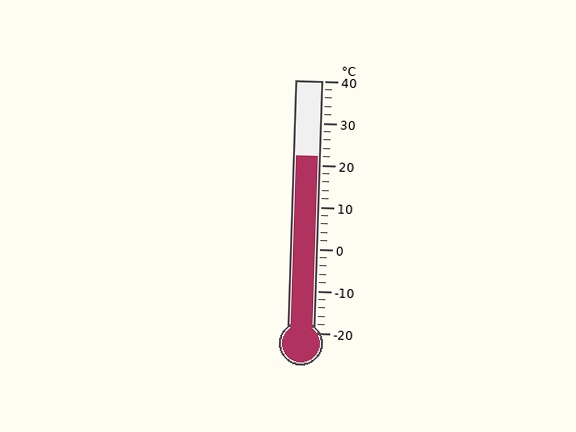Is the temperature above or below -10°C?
The temperature is above -10°C.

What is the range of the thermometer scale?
The thermometer scale ranges from -20°C to 40°C.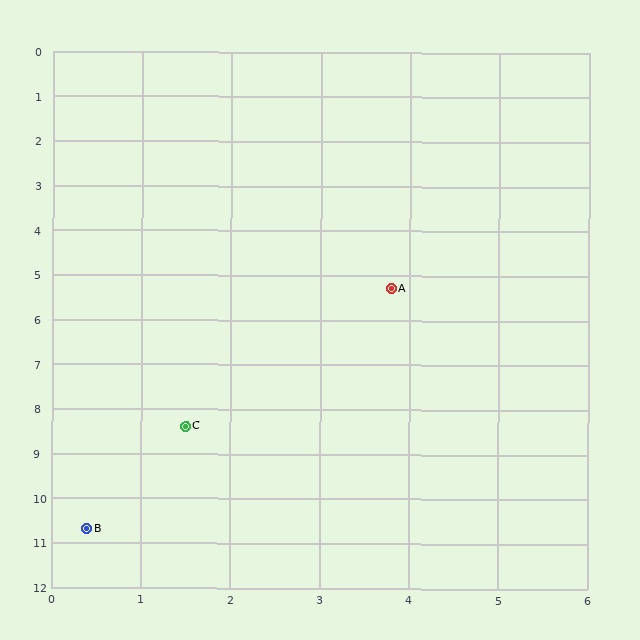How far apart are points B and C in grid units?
Points B and C are about 2.5 grid units apart.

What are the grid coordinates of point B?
Point B is at approximately (0.4, 10.7).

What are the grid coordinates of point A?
Point A is at approximately (3.8, 5.3).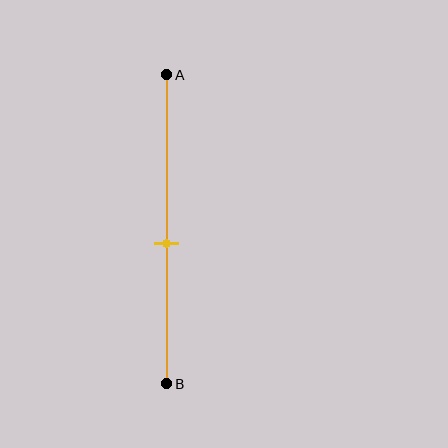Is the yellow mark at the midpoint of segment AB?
No, the mark is at about 55% from A, not at the 50% midpoint.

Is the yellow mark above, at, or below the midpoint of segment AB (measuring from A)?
The yellow mark is below the midpoint of segment AB.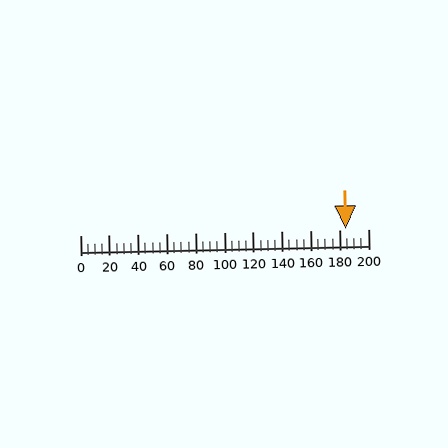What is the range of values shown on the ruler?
The ruler shows values from 0 to 200.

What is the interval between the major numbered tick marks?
The major tick marks are spaced 20 units apart.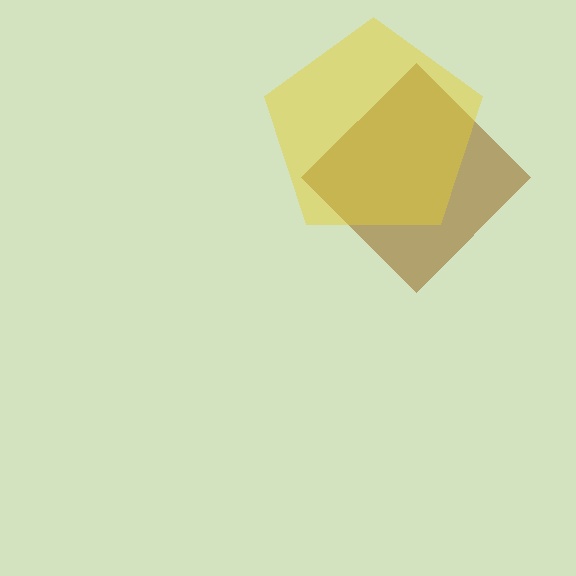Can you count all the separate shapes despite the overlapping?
Yes, there are 2 separate shapes.